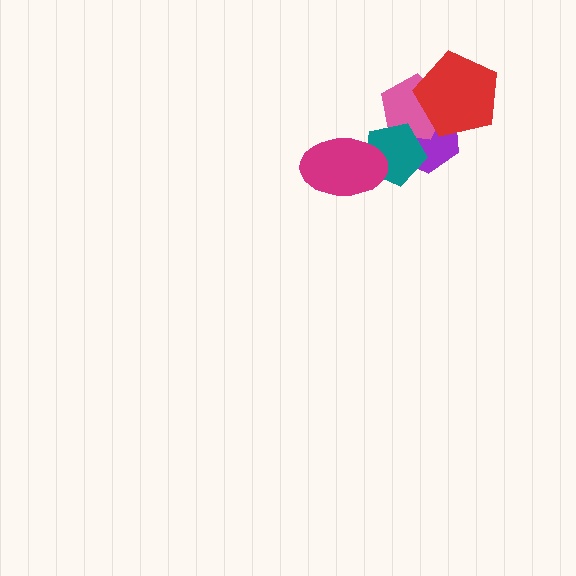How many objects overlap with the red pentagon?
2 objects overlap with the red pentagon.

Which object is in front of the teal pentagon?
The magenta ellipse is in front of the teal pentagon.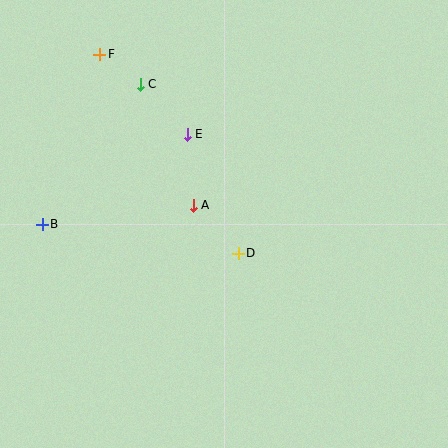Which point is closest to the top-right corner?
Point E is closest to the top-right corner.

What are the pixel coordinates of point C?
Point C is at (140, 84).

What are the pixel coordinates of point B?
Point B is at (42, 224).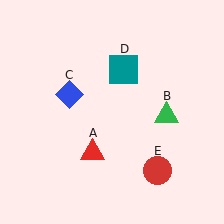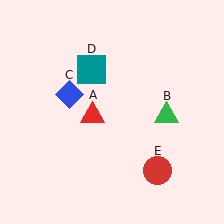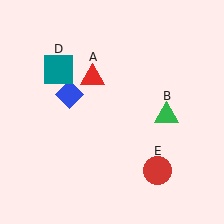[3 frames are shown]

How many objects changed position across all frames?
2 objects changed position: red triangle (object A), teal square (object D).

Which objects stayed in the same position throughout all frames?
Green triangle (object B) and blue diamond (object C) and red circle (object E) remained stationary.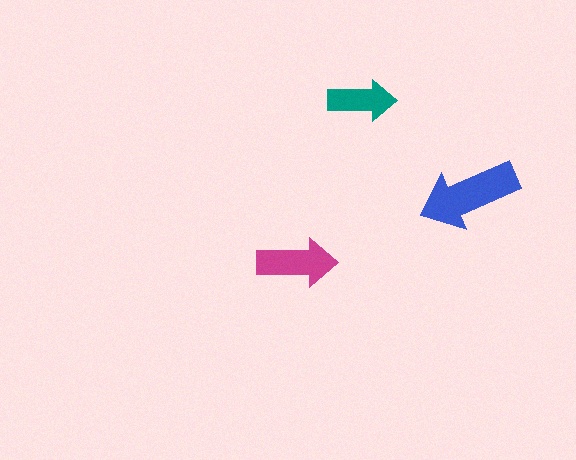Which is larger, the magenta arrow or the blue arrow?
The blue one.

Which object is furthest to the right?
The blue arrow is rightmost.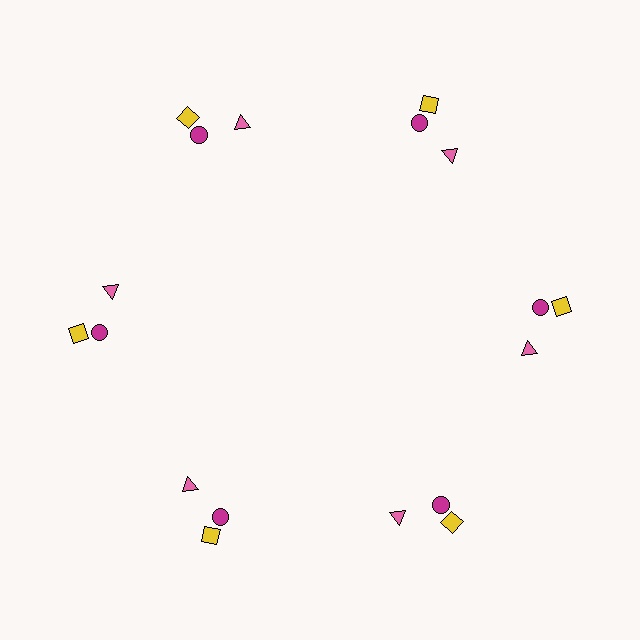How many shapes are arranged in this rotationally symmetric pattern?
There are 18 shapes, arranged in 6 groups of 3.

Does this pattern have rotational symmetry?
Yes, this pattern has 6-fold rotational symmetry. It looks the same after rotating 60 degrees around the center.